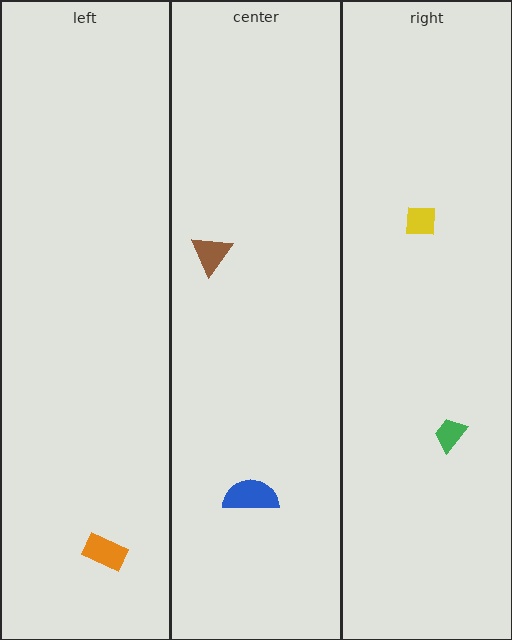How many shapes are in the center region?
2.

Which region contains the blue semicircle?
The center region.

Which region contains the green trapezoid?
The right region.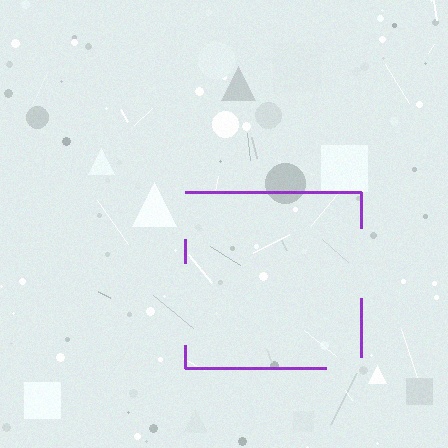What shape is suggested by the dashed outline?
The dashed outline suggests a square.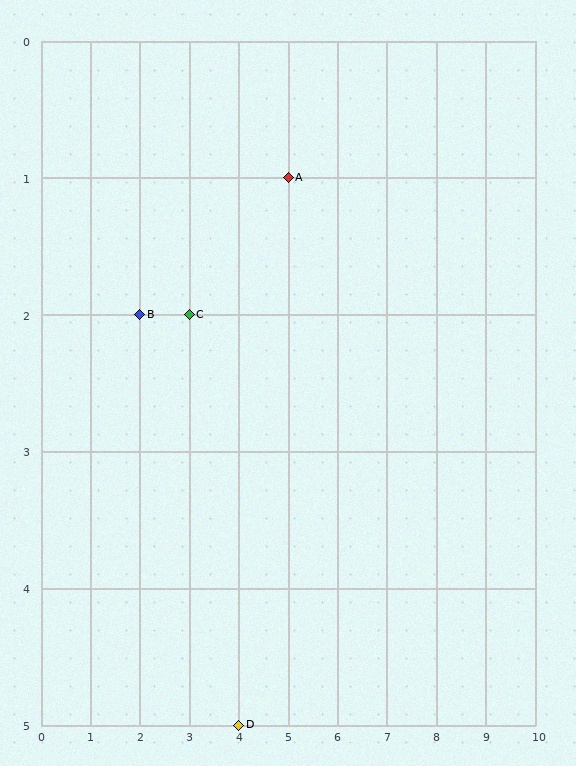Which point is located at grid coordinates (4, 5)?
Point D is at (4, 5).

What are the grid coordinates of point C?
Point C is at grid coordinates (3, 2).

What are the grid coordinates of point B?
Point B is at grid coordinates (2, 2).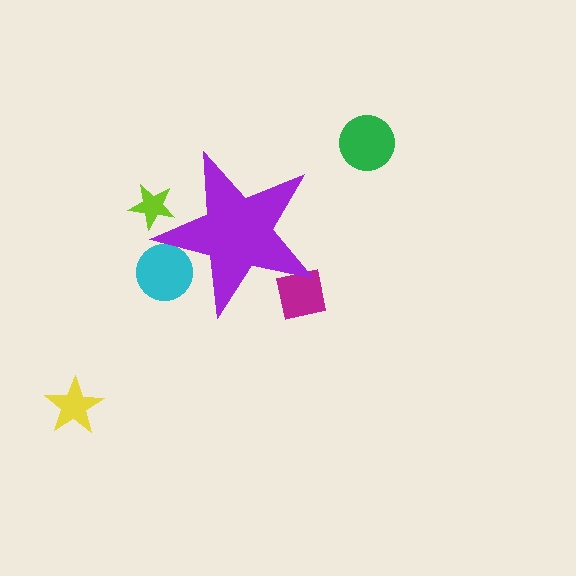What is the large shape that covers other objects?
A purple star.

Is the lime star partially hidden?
Yes, the lime star is partially hidden behind the purple star.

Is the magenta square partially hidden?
Yes, the magenta square is partially hidden behind the purple star.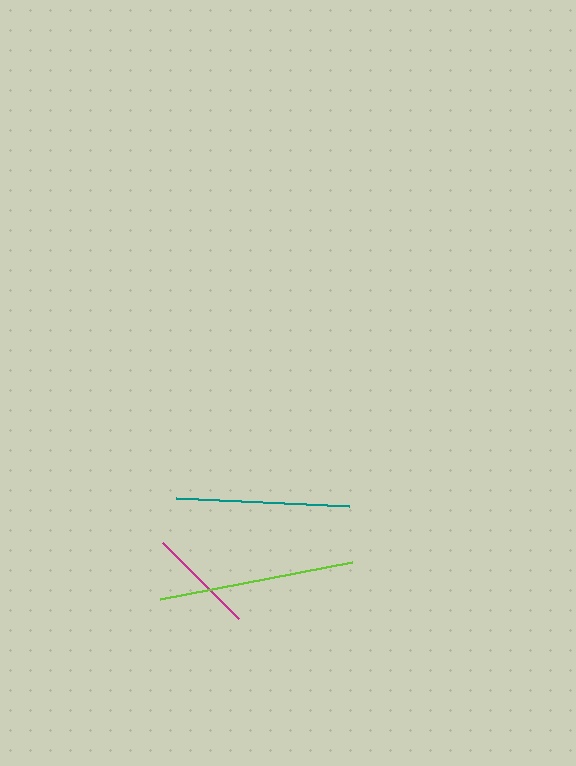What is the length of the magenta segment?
The magenta segment is approximately 108 pixels long.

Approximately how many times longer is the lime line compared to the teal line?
The lime line is approximately 1.1 times the length of the teal line.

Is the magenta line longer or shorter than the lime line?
The lime line is longer than the magenta line.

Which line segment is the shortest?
The magenta line is the shortest at approximately 108 pixels.